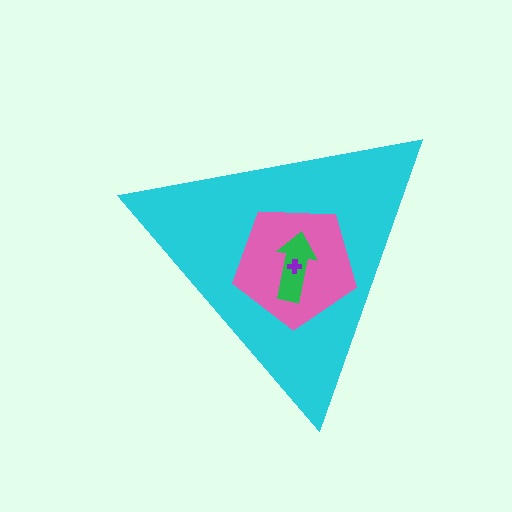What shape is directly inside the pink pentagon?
The green arrow.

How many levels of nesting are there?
4.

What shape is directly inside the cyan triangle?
The pink pentagon.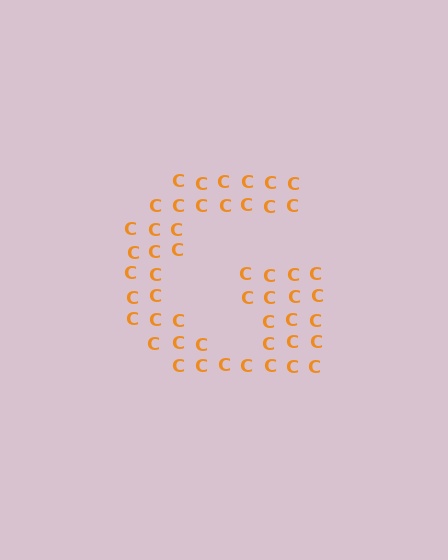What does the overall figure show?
The overall figure shows the letter G.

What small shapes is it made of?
It is made of small letter C's.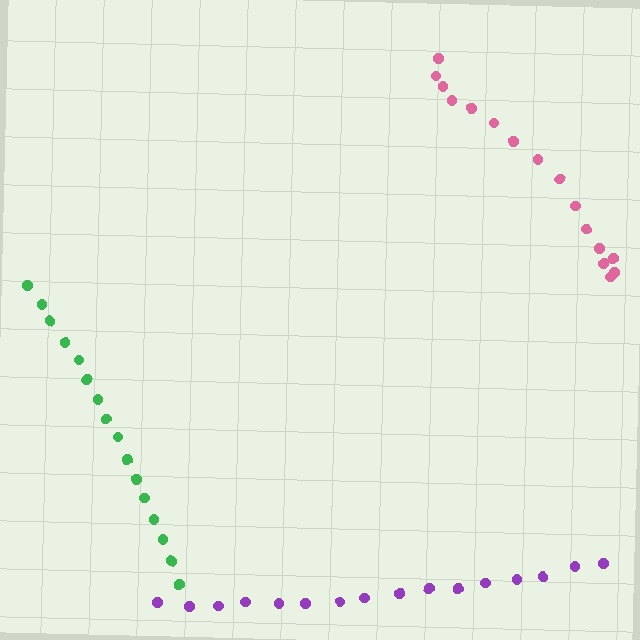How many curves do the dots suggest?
There are 3 distinct paths.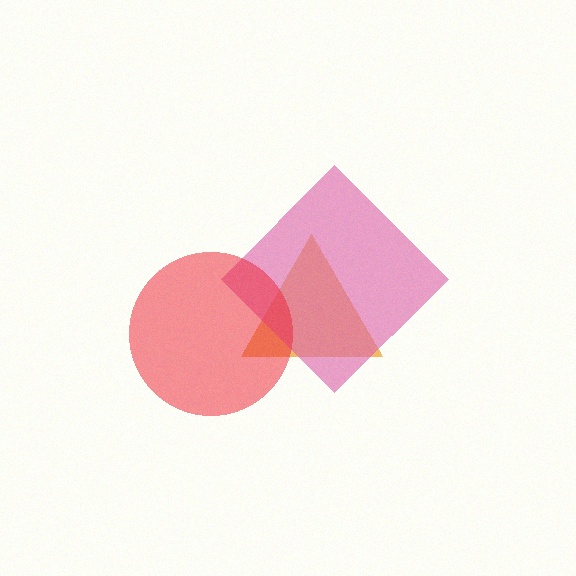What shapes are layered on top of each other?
The layered shapes are: an orange triangle, a pink diamond, a red circle.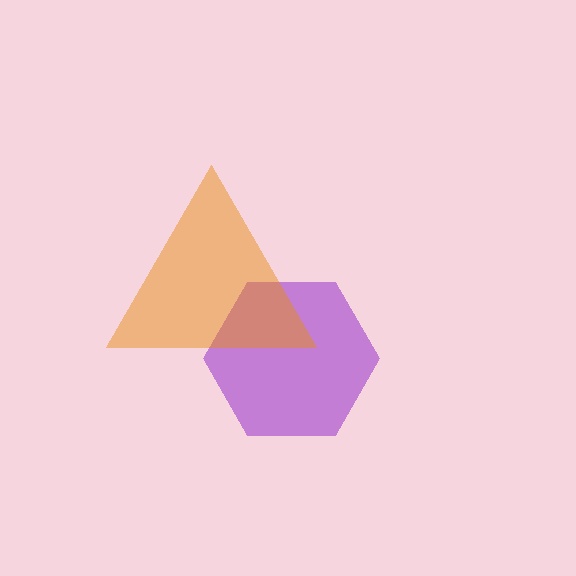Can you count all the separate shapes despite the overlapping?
Yes, there are 2 separate shapes.